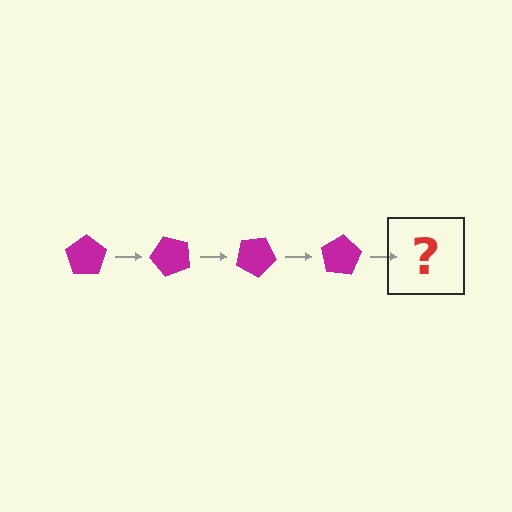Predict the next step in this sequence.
The next step is a magenta pentagon rotated 200 degrees.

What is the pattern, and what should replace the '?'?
The pattern is that the pentagon rotates 50 degrees each step. The '?' should be a magenta pentagon rotated 200 degrees.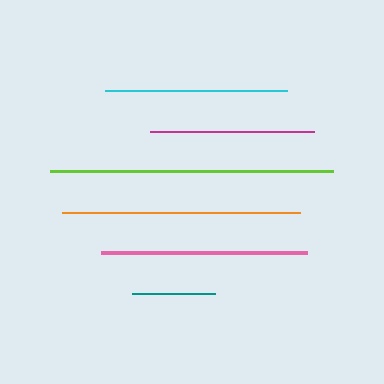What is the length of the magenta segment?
The magenta segment is approximately 164 pixels long.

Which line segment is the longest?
The lime line is the longest at approximately 283 pixels.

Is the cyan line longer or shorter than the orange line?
The orange line is longer than the cyan line.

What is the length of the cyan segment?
The cyan segment is approximately 182 pixels long.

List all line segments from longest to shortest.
From longest to shortest: lime, orange, pink, cyan, magenta, teal.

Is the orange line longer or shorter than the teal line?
The orange line is longer than the teal line.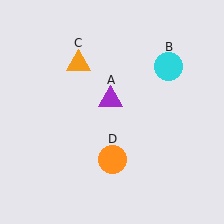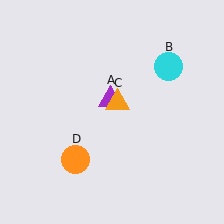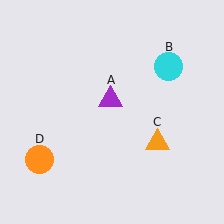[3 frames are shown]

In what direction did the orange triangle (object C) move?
The orange triangle (object C) moved down and to the right.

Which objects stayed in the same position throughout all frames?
Purple triangle (object A) and cyan circle (object B) remained stationary.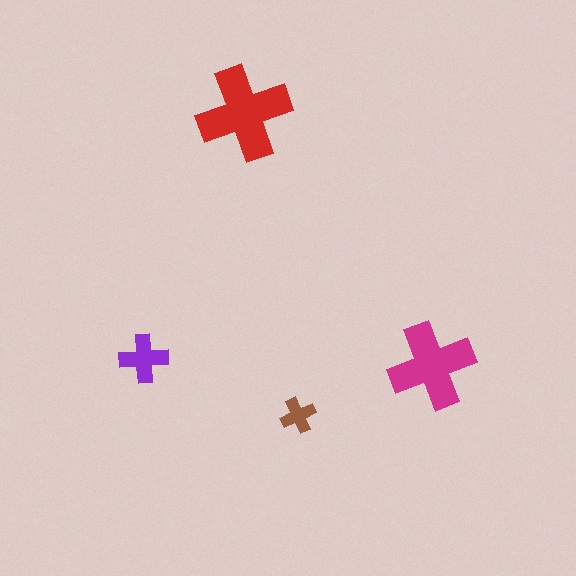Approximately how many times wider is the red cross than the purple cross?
About 2 times wider.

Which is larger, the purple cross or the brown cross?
The purple one.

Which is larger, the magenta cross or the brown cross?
The magenta one.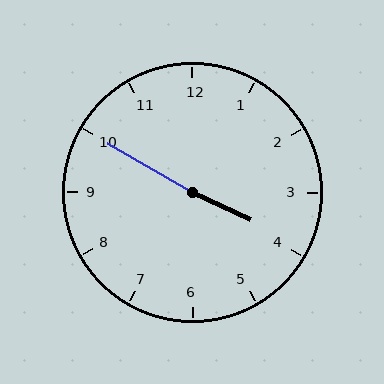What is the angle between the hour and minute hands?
Approximately 175 degrees.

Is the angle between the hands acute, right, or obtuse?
It is obtuse.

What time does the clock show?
3:50.